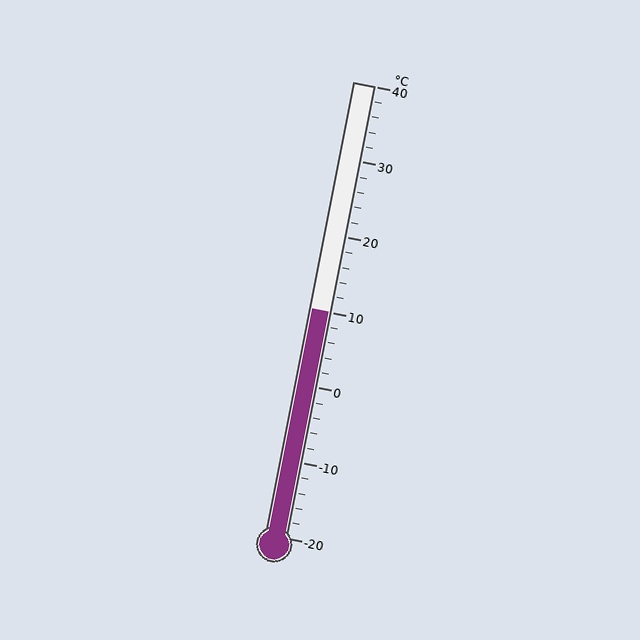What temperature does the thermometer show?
The thermometer shows approximately 10°C.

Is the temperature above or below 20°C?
The temperature is below 20°C.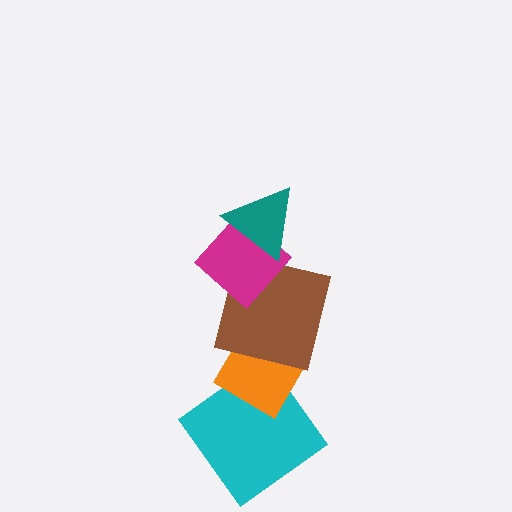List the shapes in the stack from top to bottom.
From top to bottom: the teal triangle, the magenta diamond, the brown square, the orange diamond, the cyan diamond.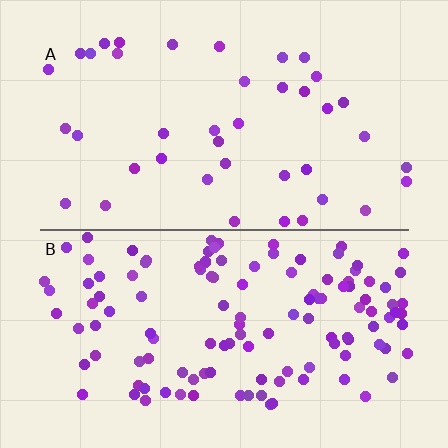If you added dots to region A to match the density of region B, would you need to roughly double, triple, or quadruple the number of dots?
Approximately triple.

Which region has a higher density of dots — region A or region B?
B (the bottom).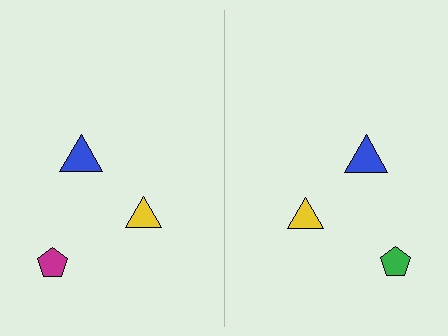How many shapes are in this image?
There are 6 shapes in this image.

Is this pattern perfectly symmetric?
No, the pattern is not perfectly symmetric. The green pentagon on the right side breaks the symmetry — its mirror counterpart is magenta.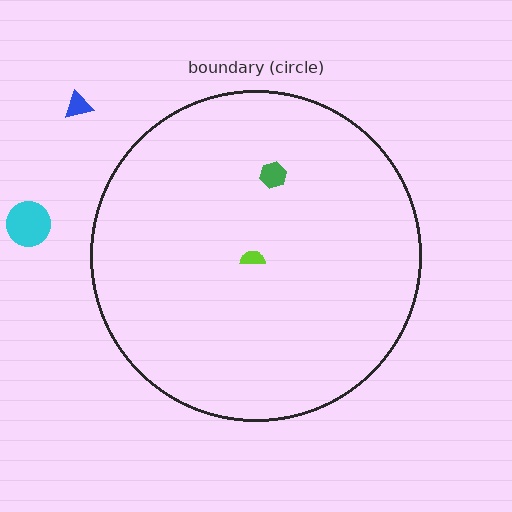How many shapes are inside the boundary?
2 inside, 2 outside.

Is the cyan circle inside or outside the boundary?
Outside.